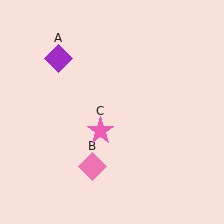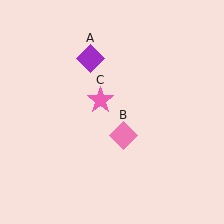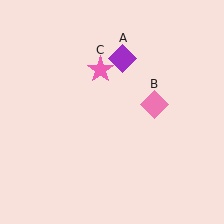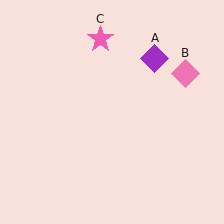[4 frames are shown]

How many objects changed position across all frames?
3 objects changed position: purple diamond (object A), pink diamond (object B), pink star (object C).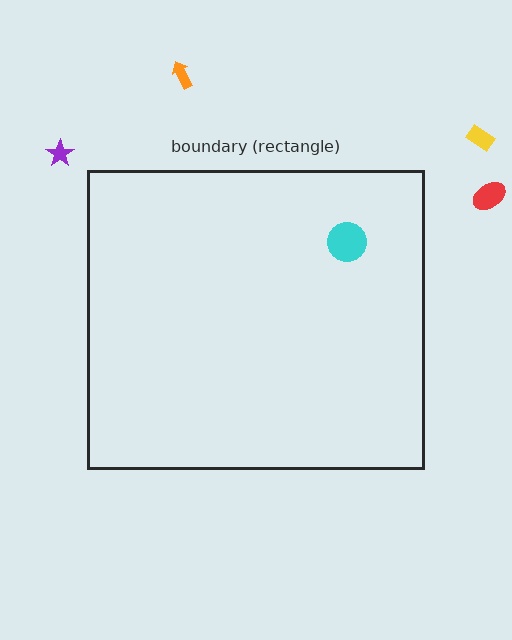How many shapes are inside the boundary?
1 inside, 4 outside.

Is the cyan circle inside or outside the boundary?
Inside.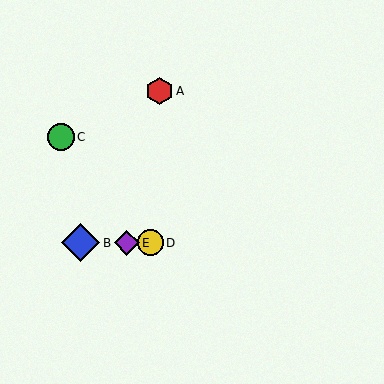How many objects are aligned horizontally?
3 objects (B, D, E) are aligned horizontally.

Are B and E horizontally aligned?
Yes, both are at y≈243.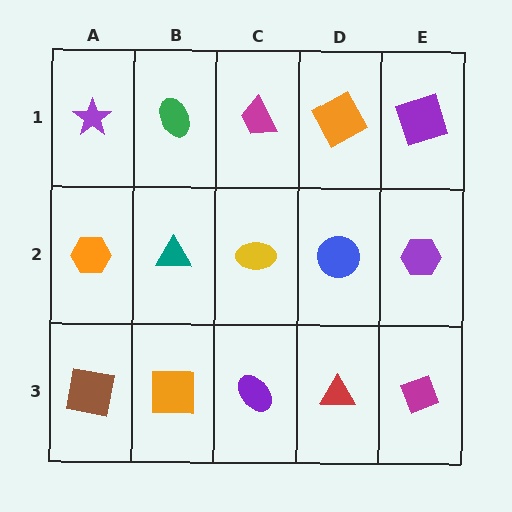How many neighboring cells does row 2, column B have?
4.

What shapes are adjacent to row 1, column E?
A purple hexagon (row 2, column E), an orange square (row 1, column D).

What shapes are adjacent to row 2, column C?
A magenta trapezoid (row 1, column C), a purple ellipse (row 3, column C), a teal triangle (row 2, column B), a blue circle (row 2, column D).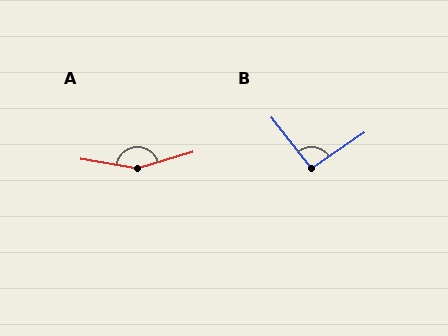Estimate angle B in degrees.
Approximately 94 degrees.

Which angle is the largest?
A, at approximately 154 degrees.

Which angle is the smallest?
B, at approximately 94 degrees.